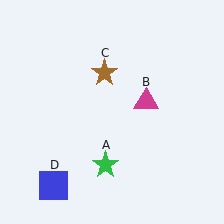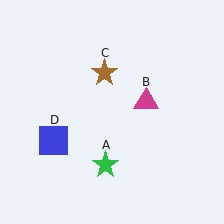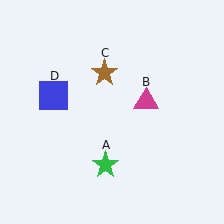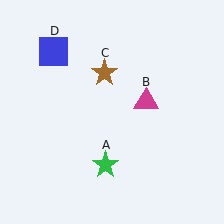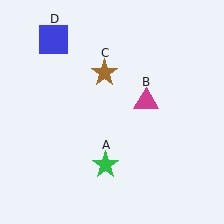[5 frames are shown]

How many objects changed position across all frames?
1 object changed position: blue square (object D).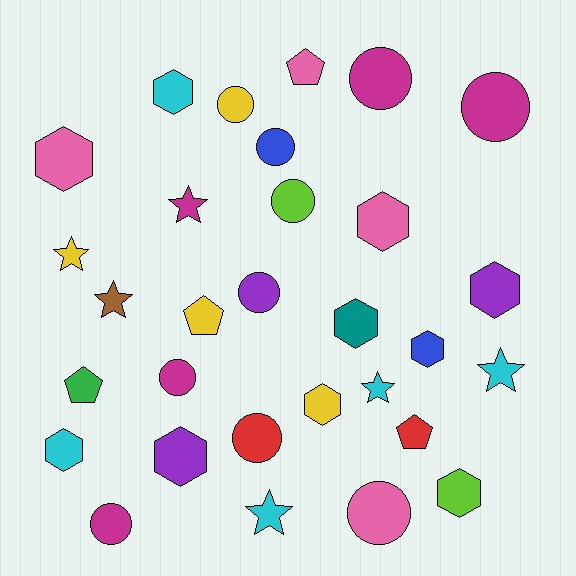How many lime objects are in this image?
There are 2 lime objects.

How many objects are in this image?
There are 30 objects.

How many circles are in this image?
There are 10 circles.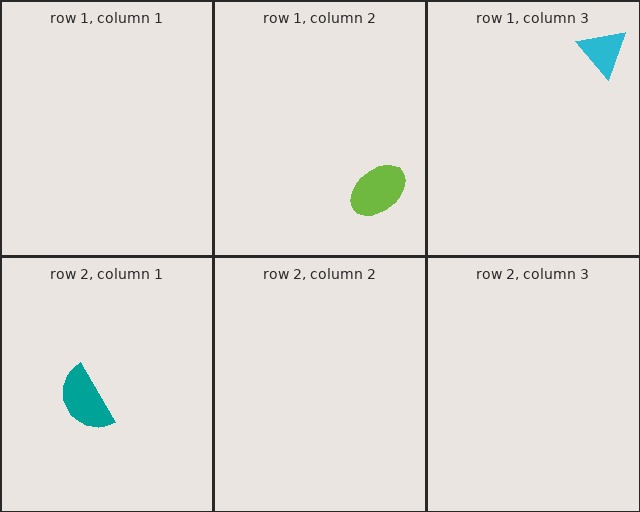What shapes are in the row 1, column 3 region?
The cyan triangle.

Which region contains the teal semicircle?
The row 2, column 1 region.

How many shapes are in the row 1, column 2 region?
1.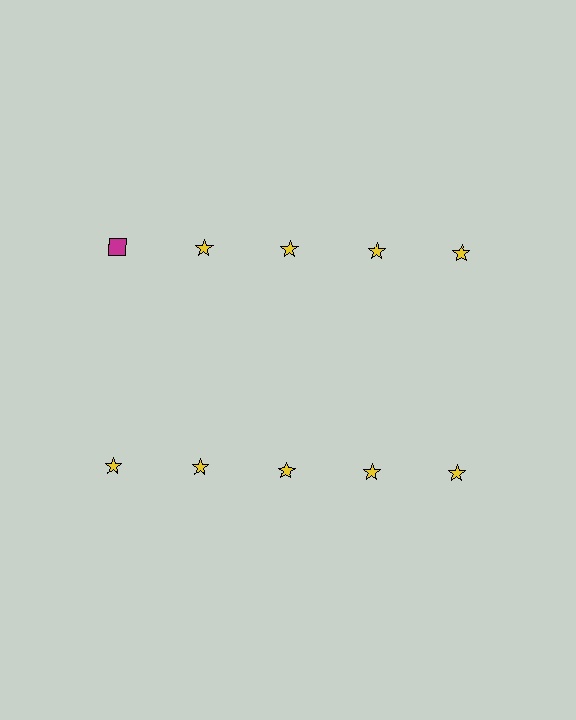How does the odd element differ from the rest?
It differs in both color (magenta instead of yellow) and shape (square instead of star).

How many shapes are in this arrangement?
There are 10 shapes arranged in a grid pattern.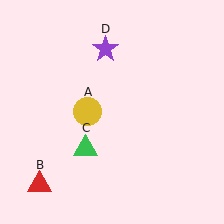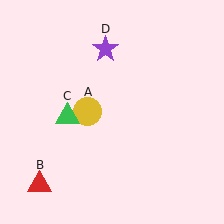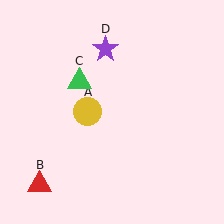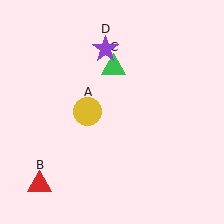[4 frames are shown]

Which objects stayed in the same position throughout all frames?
Yellow circle (object A) and red triangle (object B) and purple star (object D) remained stationary.